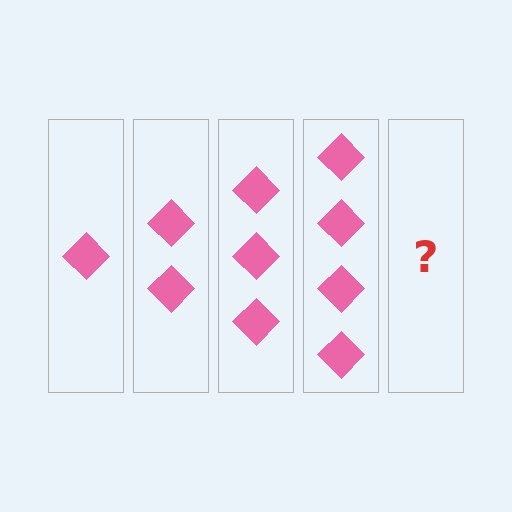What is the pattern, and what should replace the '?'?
The pattern is that each step adds one more diamond. The '?' should be 5 diamonds.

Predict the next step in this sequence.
The next step is 5 diamonds.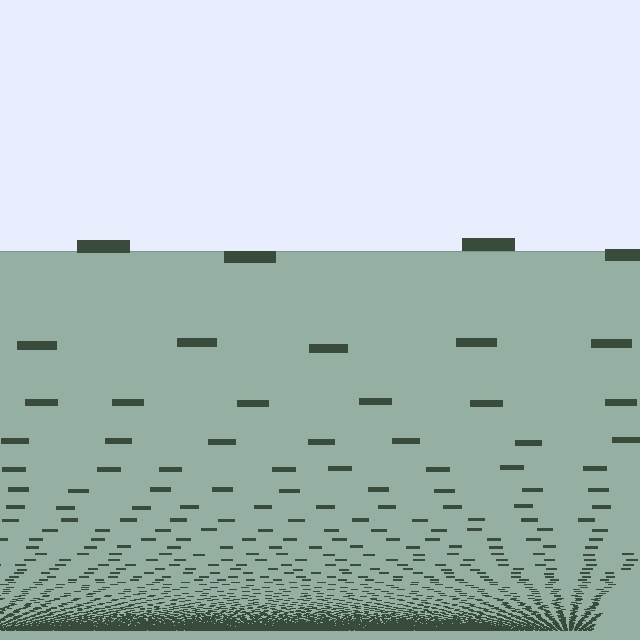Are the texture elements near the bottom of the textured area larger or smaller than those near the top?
Smaller. The gradient is inverted — elements near the bottom are smaller and denser.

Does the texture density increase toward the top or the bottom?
Density increases toward the bottom.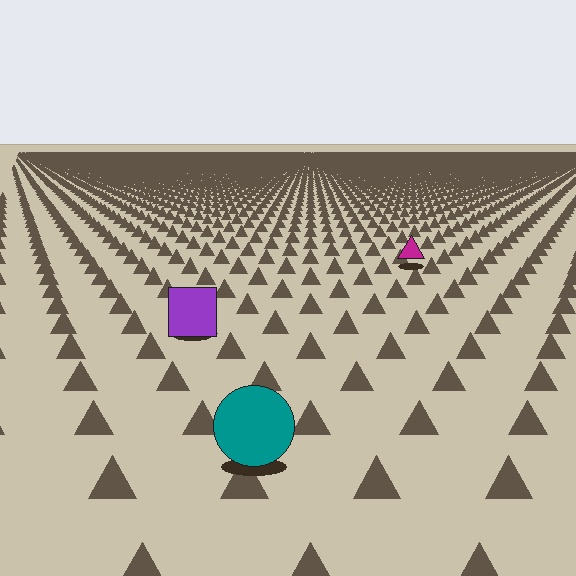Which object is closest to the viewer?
The teal circle is closest. The texture marks near it are larger and more spread out.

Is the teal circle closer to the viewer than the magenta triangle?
Yes. The teal circle is closer — you can tell from the texture gradient: the ground texture is coarser near it.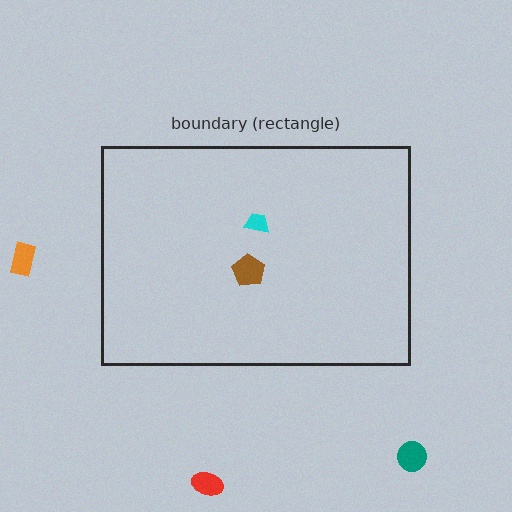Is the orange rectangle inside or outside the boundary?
Outside.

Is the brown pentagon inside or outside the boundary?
Inside.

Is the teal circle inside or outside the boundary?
Outside.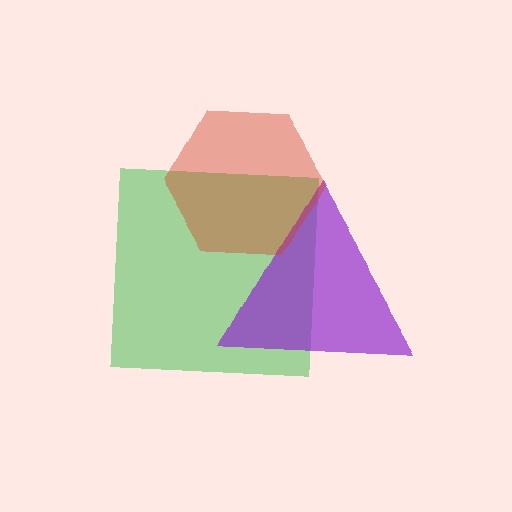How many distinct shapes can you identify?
There are 3 distinct shapes: a green square, a purple triangle, a red hexagon.